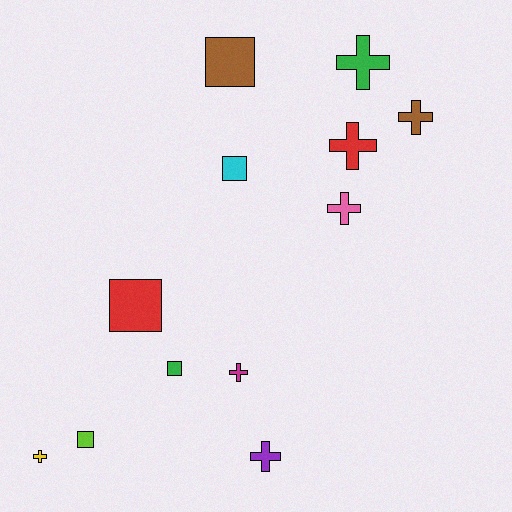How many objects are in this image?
There are 12 objects.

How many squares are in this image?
There are 5 squares.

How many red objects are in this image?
There are 2 red objects.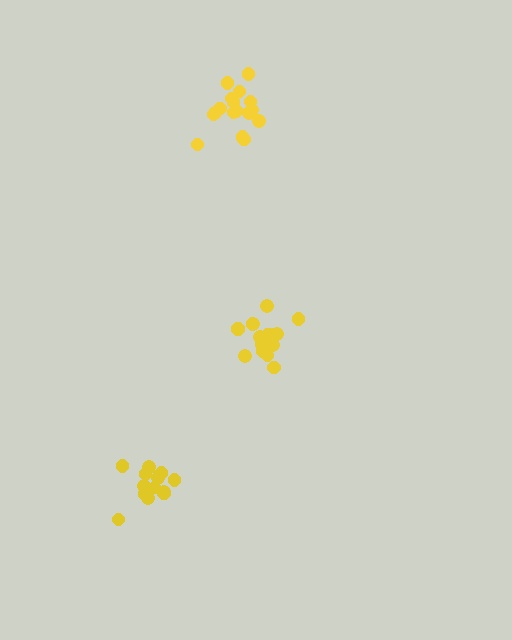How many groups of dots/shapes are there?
There are 3 groups.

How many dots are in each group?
Group 1: 17 dots, Group 2: 17 dots, Group 3: 14 dots (48 total).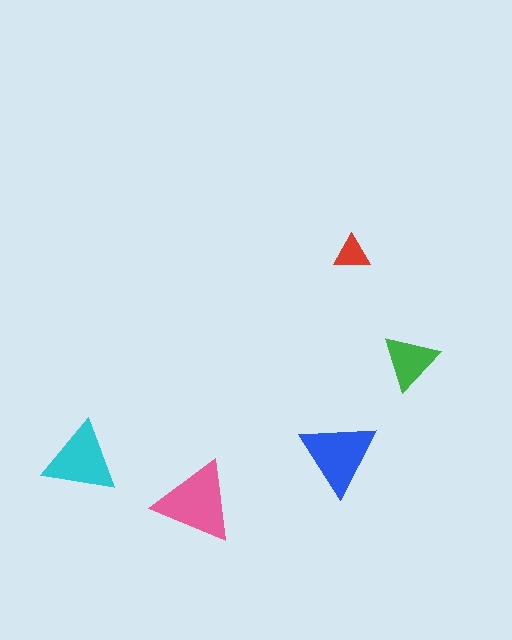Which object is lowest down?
The pink triangle is bottommost.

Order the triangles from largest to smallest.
the pink one, the blue one, the cyan one, the green one, the red one.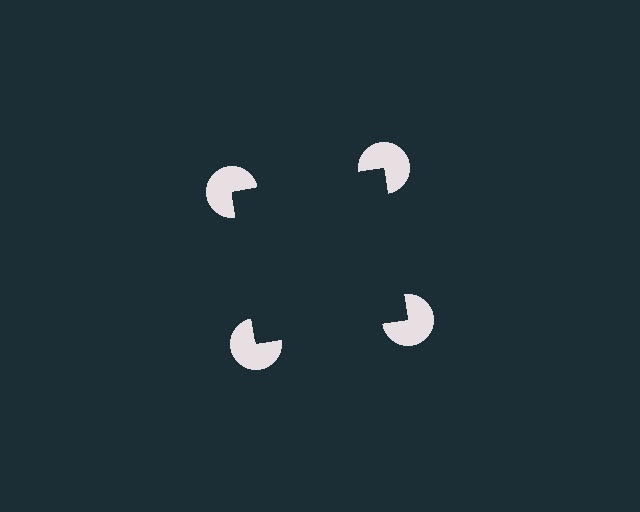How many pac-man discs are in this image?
There are 4 — one at each vertex of the illusory square.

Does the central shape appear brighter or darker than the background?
It typically appears slightly darker than the background, even though no actual brightness change is drawn.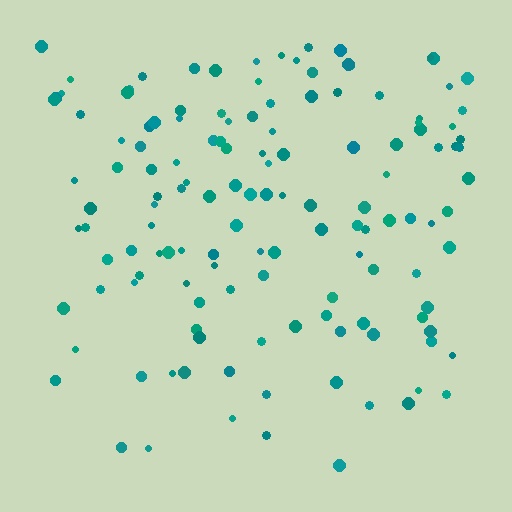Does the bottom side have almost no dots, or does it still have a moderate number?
Still a moderate number, just noticeably fewer than the top.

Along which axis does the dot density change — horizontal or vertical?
Vertical.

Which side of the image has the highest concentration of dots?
The top.